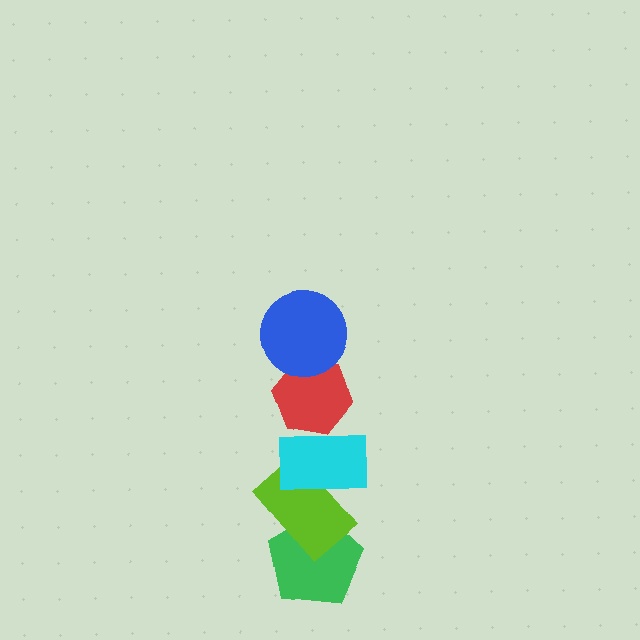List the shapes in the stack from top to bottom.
From top to bottom: the blue circle, the red hexagon, the cyan rectangle, the lime rectangle, the green pentagon.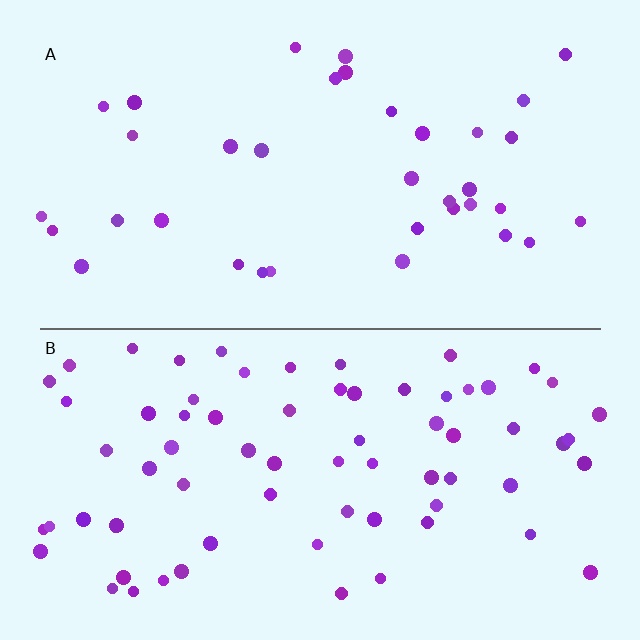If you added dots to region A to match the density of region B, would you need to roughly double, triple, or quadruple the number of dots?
Approximately double.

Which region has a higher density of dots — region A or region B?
B (the bottom).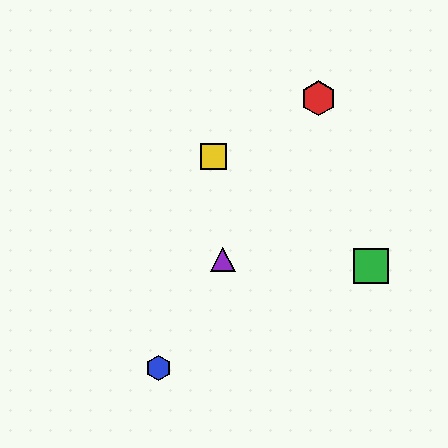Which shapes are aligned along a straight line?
The red hexagon, the blue hexagon, the purple triangle are aligned along a straight line.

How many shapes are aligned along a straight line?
3 shapes (the red hexagon, the blue hexagon, the purple triangle) are aligned along a straight line.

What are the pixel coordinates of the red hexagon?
The red hexagon is at (319, 98).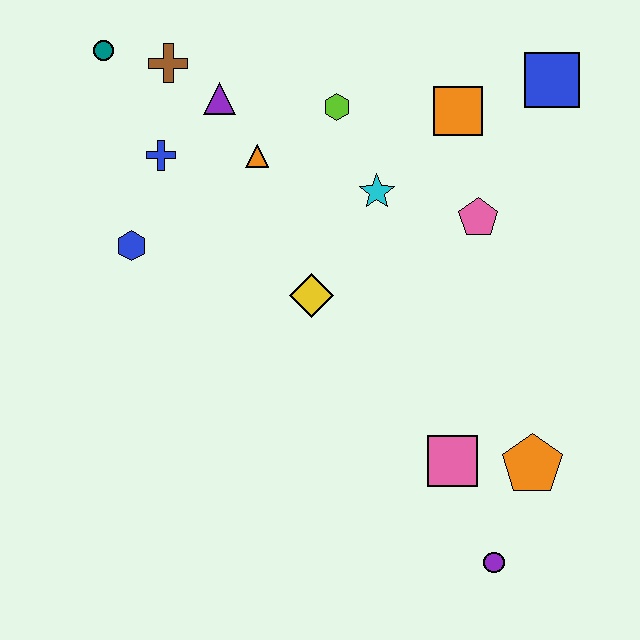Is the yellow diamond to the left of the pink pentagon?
Yes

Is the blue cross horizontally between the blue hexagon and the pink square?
Yes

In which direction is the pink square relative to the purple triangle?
The pink square is below the purple triangle.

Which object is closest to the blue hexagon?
The blue cross is closest to the blue hexagon.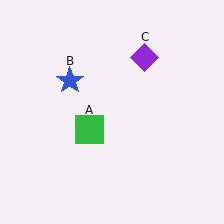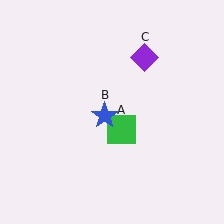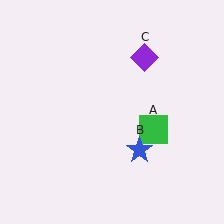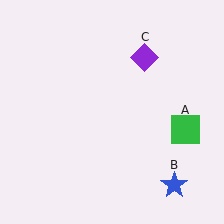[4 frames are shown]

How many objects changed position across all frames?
2 objects changed position: green square (object A), blue star (object B).